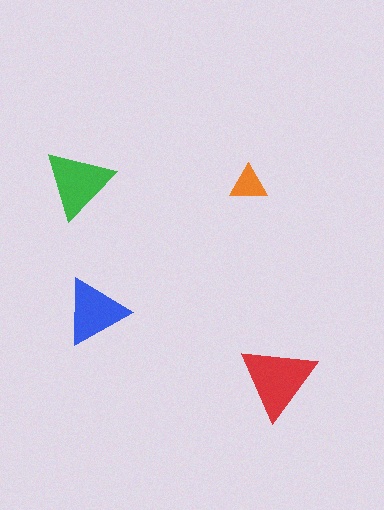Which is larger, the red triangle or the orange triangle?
The red one.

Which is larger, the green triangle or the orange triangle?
The green one.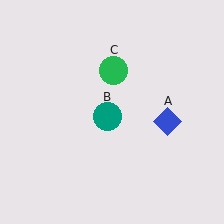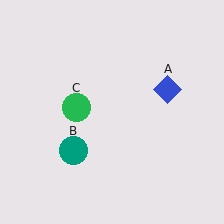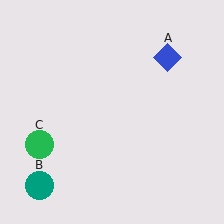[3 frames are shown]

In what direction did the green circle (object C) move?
The green circle (object C) moved down and to the left.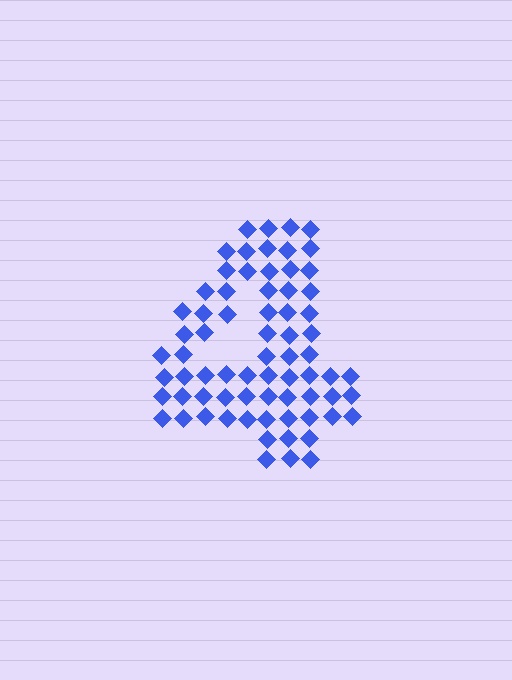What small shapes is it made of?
It is made of small diamonds.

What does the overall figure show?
The overall figure shows the digit 4.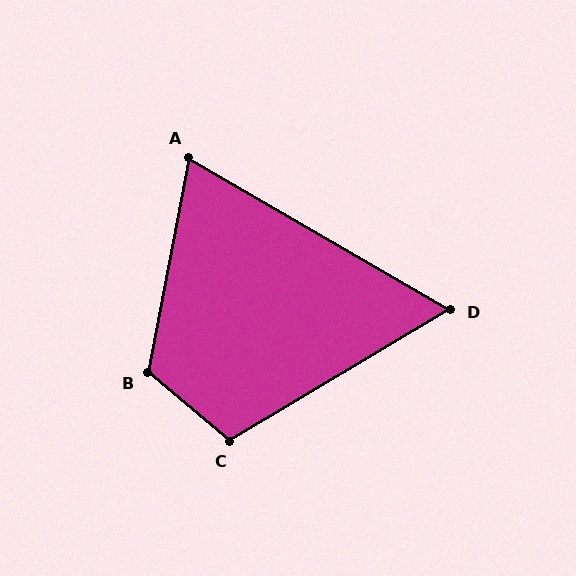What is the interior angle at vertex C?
Approximately 109 degrees (obtuse).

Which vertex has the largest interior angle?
B, at approximately 119 degrees.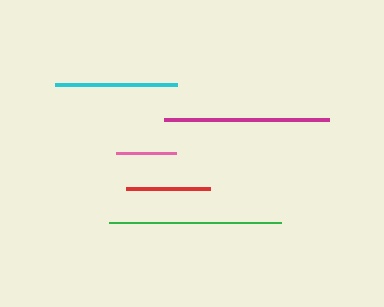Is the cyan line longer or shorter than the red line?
The cyan line is longer than the red line.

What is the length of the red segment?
The red segment is approximately 84 pixels long.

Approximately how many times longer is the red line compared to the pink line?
The red line is approximately 1.4 times the length of the pink line.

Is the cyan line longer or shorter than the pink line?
The cyan line is longer than the pink line.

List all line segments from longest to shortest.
From longest to shortest: green, magenta, cyan, red, pink.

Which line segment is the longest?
The green line is the longest at approximately 173 pixels.